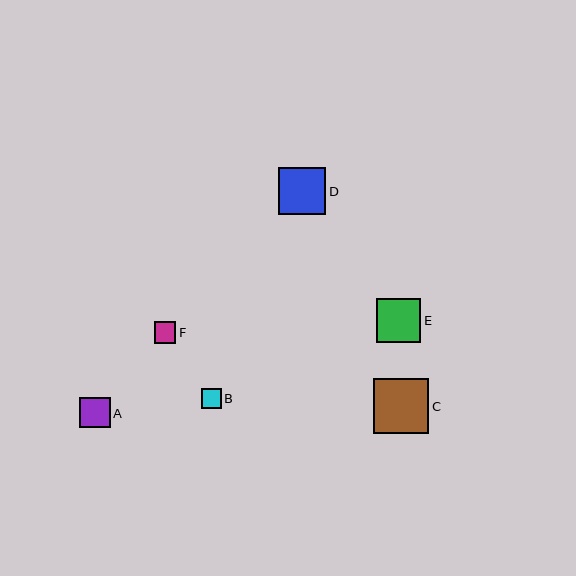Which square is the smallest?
Square B is the smallest with a size of approximately 20 pixels.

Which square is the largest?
Square C is the largest with a size of approximately 55 pixels.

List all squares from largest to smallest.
From largest to smallest: C, D, E, A, F, B.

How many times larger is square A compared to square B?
Square A is approximately 1.5 times the size of square B.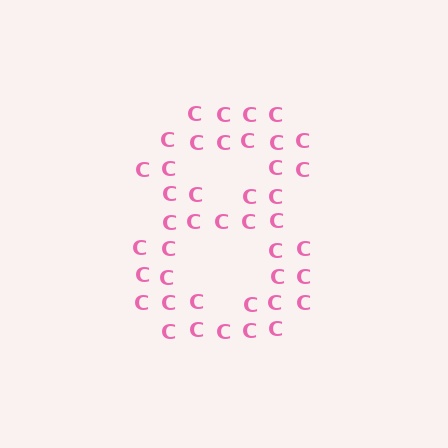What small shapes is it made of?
It is made of small letter C's.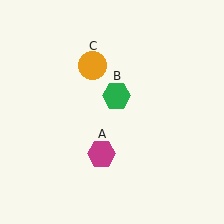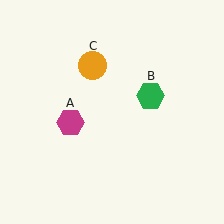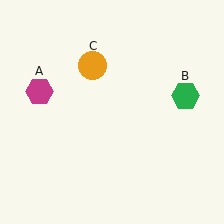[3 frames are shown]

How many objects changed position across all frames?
2 objects changed position: magenta hexagon (object A), green hexagon (object B).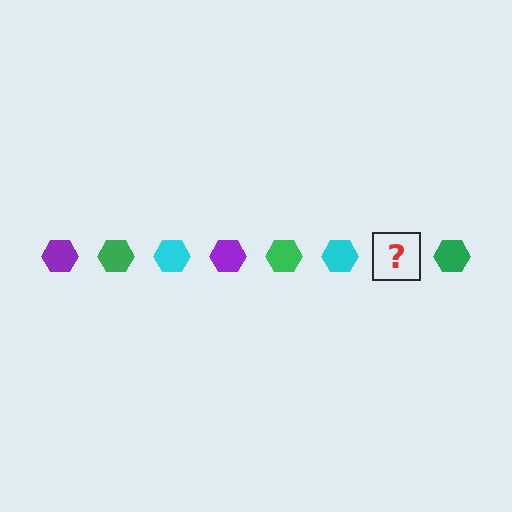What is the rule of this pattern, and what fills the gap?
The rule is that the pattern cycles through purple, green, cyan hexagons. The gap should be filled with a purple hexagon.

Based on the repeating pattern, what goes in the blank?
The blank should be a purple hexagon.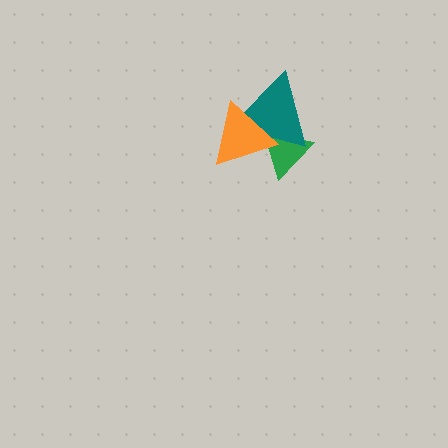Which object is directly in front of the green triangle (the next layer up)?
The teal triangle is directly in front of the green triangle.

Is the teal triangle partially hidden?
Yes, it is partially covered by another shape.